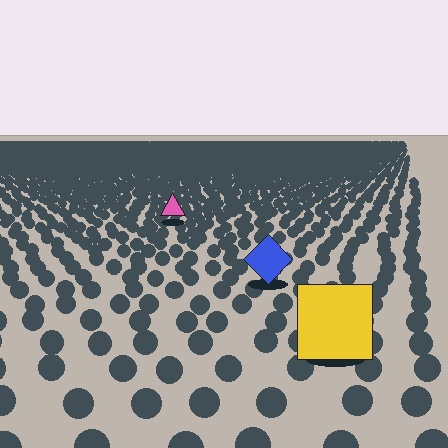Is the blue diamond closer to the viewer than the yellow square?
No. The yellow square is closer — you can tell from the texture gradient: the ground texture is coarser near it.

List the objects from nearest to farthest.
From nearest to farthest: the yellow square, the blue diamond, the pink triangle.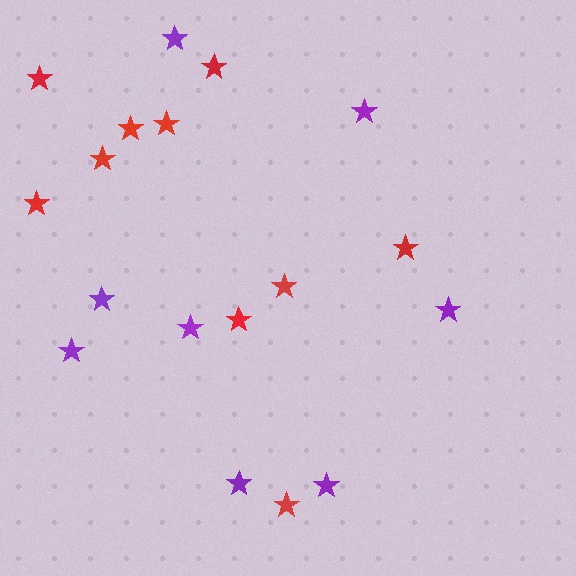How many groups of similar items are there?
There are 2 groups: one group of red stars (10) and one group of purple stars (8).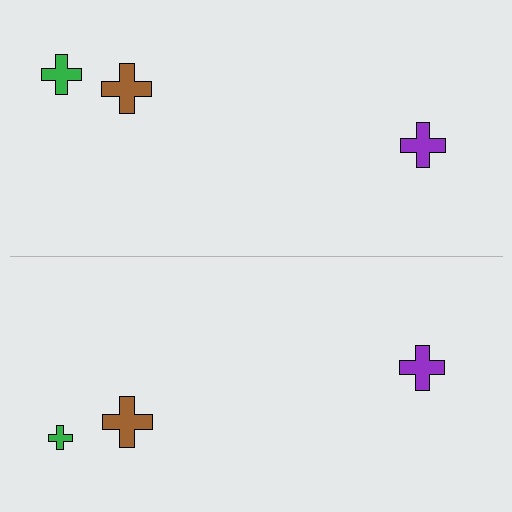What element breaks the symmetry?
The green cross on the bottom side has a different size than its mirror counterpart.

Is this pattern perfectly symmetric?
No, the pattern is not perfectly symmetric. The green cross on the bottom side has a different size than its mirror counterpart.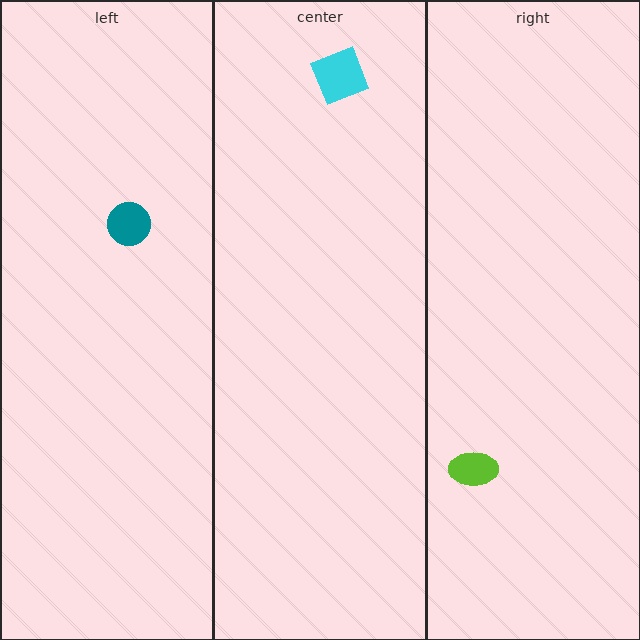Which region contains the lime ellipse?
The right region.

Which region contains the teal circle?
The left region.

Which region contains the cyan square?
The center region.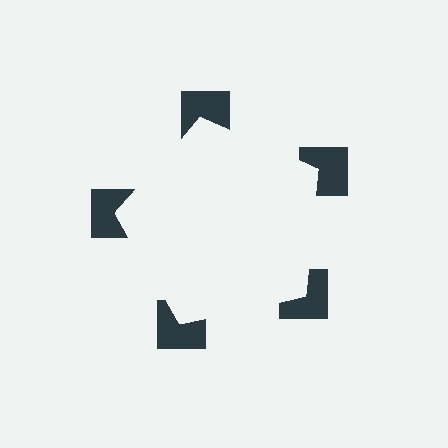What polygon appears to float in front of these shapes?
An illusory pentagon — its edges are inferred from the aligned wedge cuts in the notched squares, not physically drawn.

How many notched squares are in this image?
There are 5 — one at each vertex of the illusory pentagon.